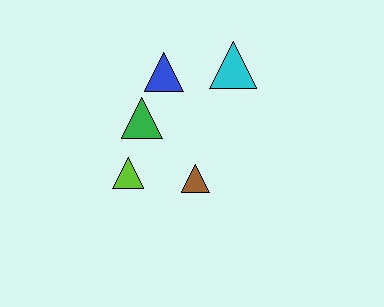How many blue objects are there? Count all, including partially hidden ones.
There is 1 blue object.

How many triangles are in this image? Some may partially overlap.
There are 5 triangles.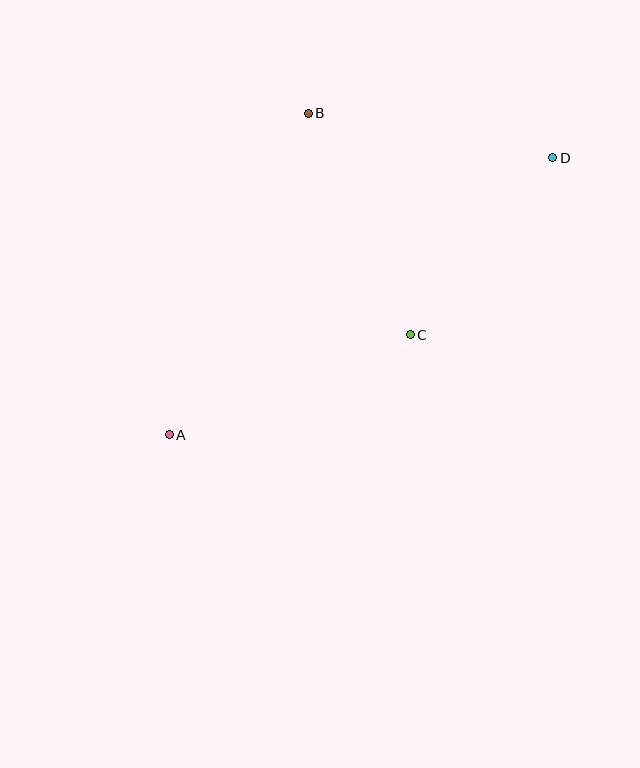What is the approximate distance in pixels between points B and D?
The distance between B and D is approximately 249 pixels.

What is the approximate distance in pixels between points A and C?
The distance between A and C is approximately 261 pixels.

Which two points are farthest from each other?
Points A and D are farthest from each other.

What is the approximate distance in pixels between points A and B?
The distance between A and B is approximately 350 pixels.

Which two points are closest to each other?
Points C and D are closest to each other.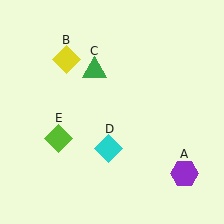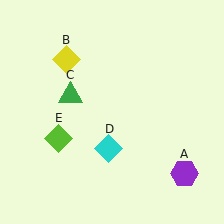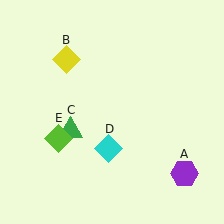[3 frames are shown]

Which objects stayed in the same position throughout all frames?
Purple hexagon (object A) and yellow diamond (object B) and cyan diamond (object D) and lime diamond (object E) remained stationary.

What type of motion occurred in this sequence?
The green triangle (object C) rotated counterclockwise around the center of the scene.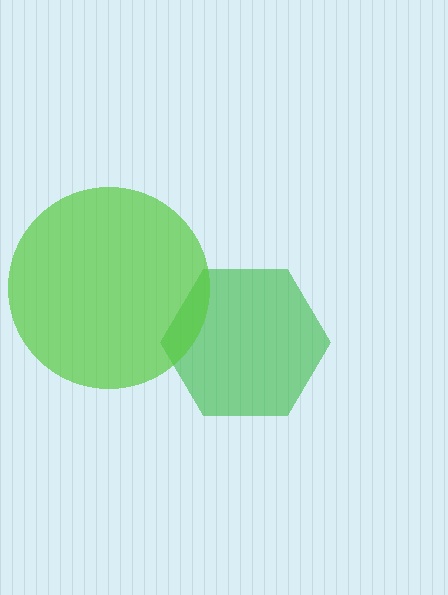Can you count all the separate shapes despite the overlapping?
Yes, there are 2 separate shapes.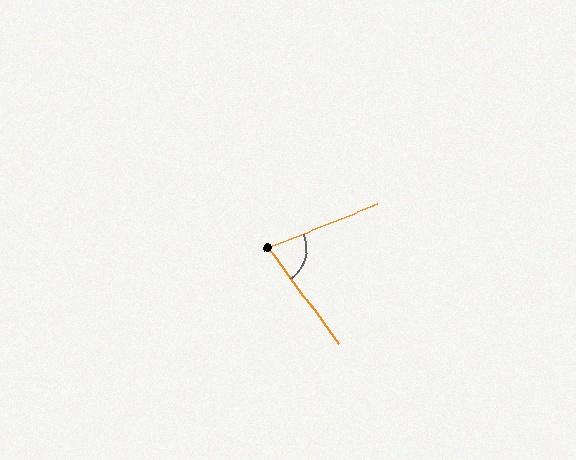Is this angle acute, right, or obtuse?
It is acute.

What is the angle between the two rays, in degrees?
Approximately 75 degrees.